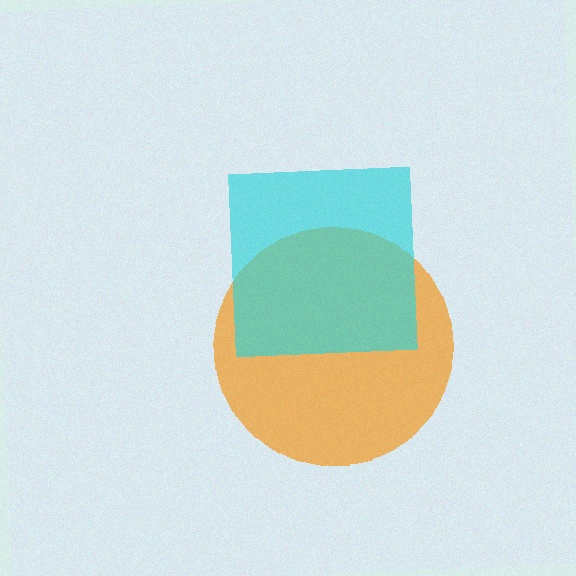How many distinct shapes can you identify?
There are 2 distinct shapes: an orange circle, a cyan square.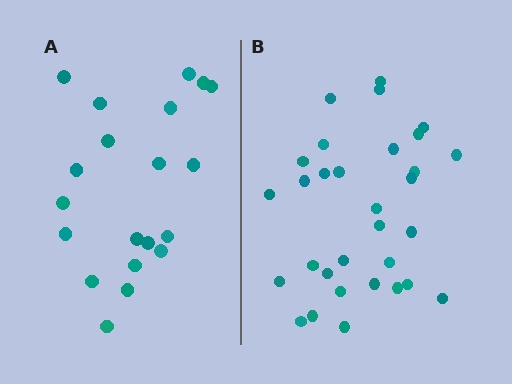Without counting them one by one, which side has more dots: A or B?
Region B (the right region) has more dots.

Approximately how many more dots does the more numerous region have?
Region B has roughly 12 or so more dots than region A.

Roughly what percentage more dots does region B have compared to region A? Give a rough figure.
About 55% more.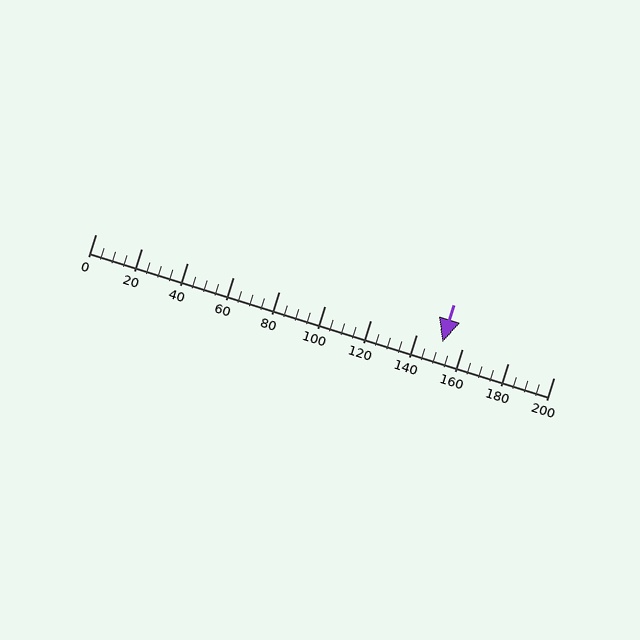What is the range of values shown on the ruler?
The ruler shows values from 0 to 200.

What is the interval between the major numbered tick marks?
The major tick marks are spaced 20 units apart.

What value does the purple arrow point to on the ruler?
The purple arrow points to approximately 152.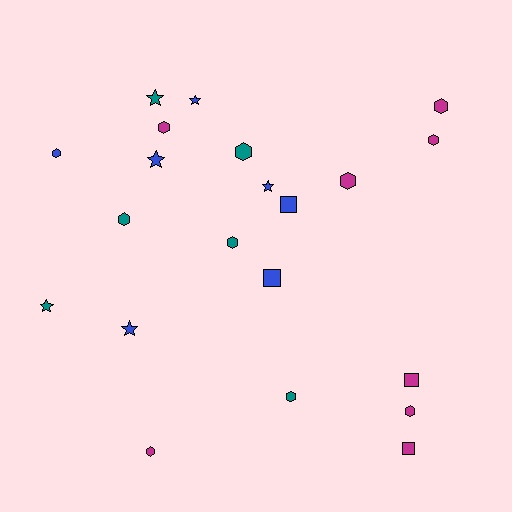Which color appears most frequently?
Magenta, with 8 objects.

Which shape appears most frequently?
Hexagon, with 11 objects.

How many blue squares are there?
There are 2 blue squares.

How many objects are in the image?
There are 21 objects.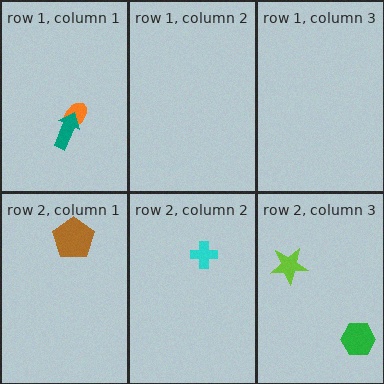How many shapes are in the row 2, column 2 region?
1.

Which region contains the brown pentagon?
The row 2, column 1 region.